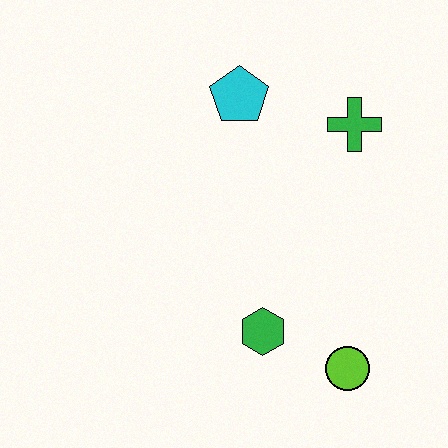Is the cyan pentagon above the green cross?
Yes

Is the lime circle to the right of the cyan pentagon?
Yes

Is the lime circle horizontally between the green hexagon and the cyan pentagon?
No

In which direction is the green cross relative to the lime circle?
The green cross is above the lime circle.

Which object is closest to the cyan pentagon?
The green cross is closest to the cyan pentagon.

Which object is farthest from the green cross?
The lime circle is farthest from the green cross.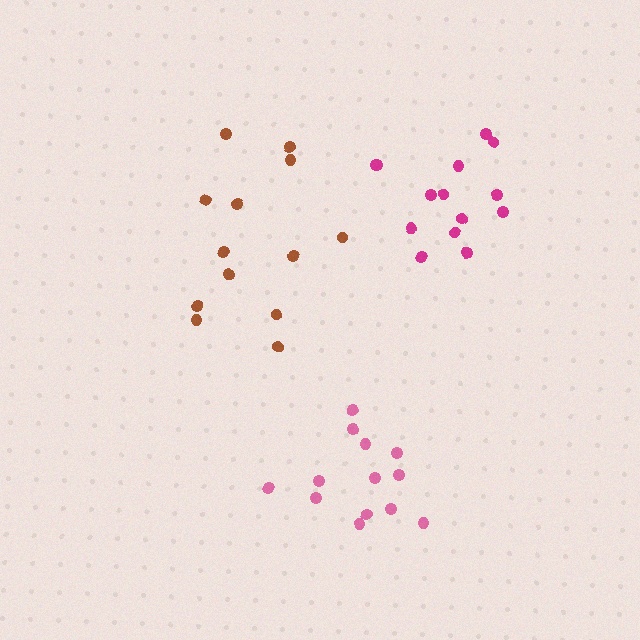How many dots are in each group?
Group 1: 14 dots, Group 2: 13 dots, Group 3: 13 dots (40 total).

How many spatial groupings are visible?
There are 3 spatial groupings.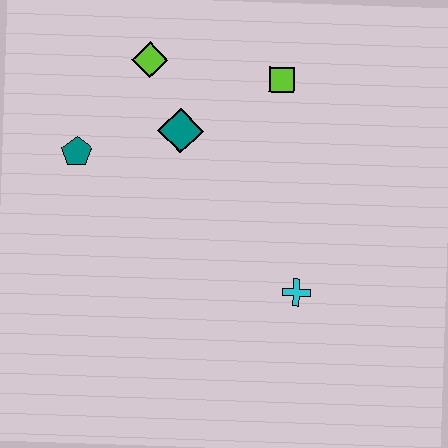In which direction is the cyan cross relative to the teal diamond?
The cyan cross is below the teal diamond.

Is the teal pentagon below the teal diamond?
Yes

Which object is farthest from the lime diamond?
The cyan cross is farthest from the lime diamond.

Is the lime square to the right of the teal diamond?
Yes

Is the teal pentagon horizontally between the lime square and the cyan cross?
No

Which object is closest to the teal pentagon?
The teal diamond is closest to the teal pentagon.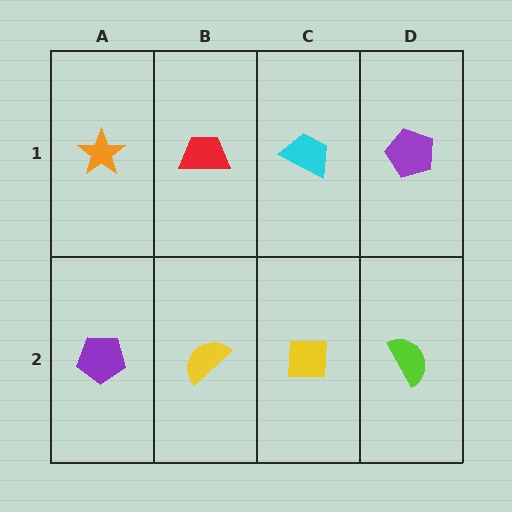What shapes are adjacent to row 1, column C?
A yellow square (row 2, column C), a red trapezoid (row 1, column B), a purple pentagon (row 1, column D).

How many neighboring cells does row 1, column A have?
2.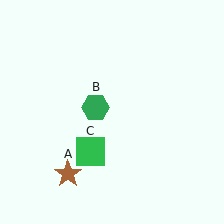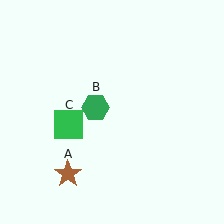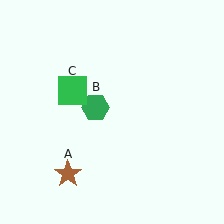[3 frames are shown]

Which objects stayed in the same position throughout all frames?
Brown star (object A) and green hexagon (object B) remained stationary.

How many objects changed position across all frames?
1 object changed position: green square (object C).